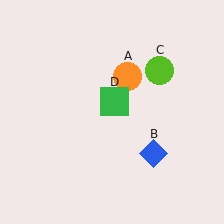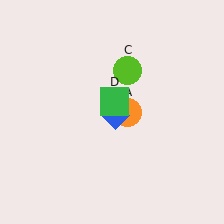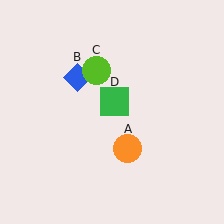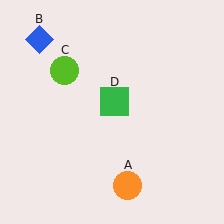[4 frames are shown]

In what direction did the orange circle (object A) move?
The orange circle (object A) moved down.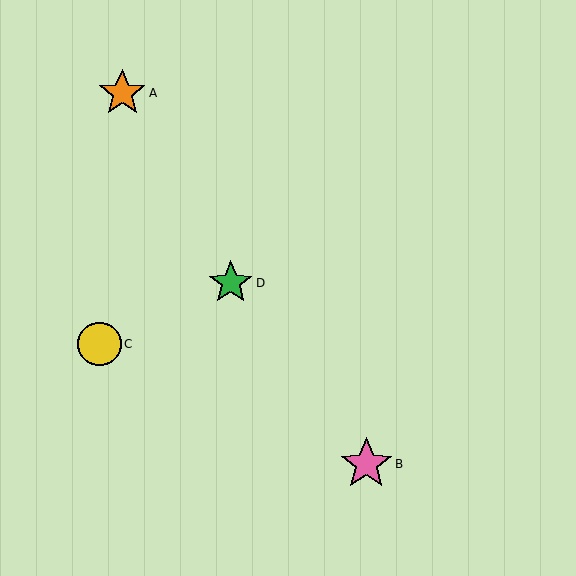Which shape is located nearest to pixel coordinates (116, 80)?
The orange star (labeled A) at (122, 93) is nearest to that location.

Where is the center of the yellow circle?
The center of the yellow circle is at (99, 344).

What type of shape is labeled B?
Shape B is a pink star.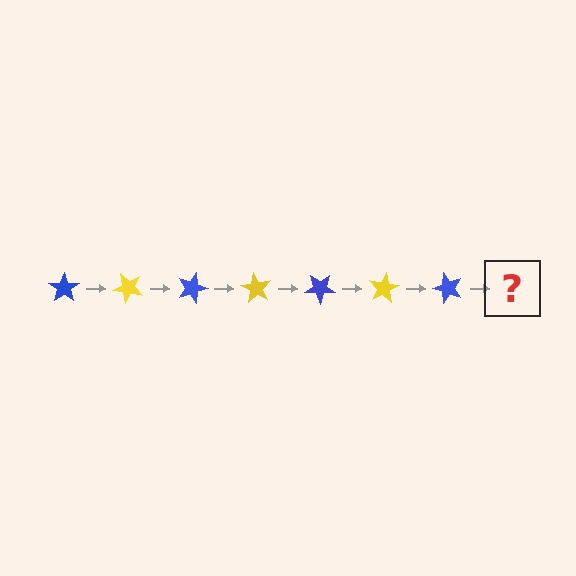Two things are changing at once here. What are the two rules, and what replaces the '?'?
The two rules are that it rotates 45 degrees each step and the color cycles through blue and yellow. The '?' should be a yellow star, rotated 315 degrees from the start.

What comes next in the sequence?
The next element should be a yellow star, rotated 315 degrees from the start.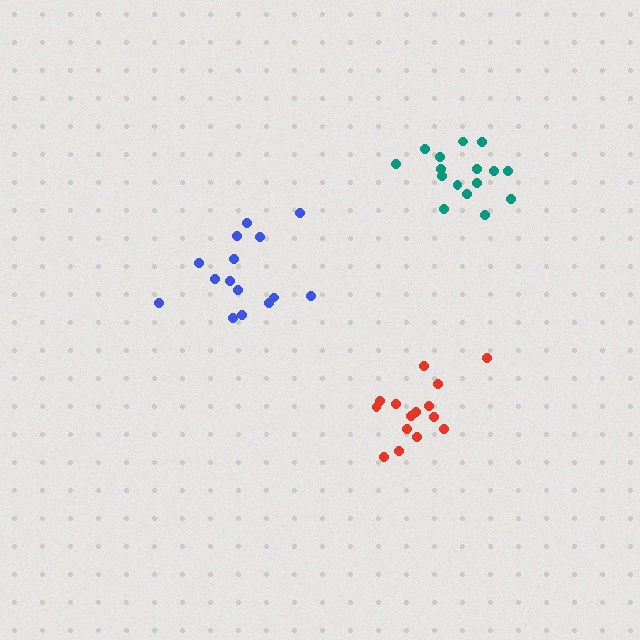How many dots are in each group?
Group 1: 15 dots, Group 2: 16 dots, Group 3: 15 dots (46 total).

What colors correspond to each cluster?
The clusters are colored: red, teal, blue.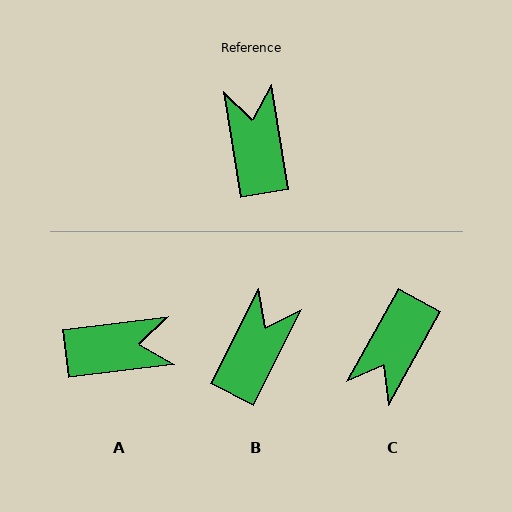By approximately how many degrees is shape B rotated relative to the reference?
Approximately 36 degrees clockwise.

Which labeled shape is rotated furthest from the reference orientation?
C, about 142 degrees away.